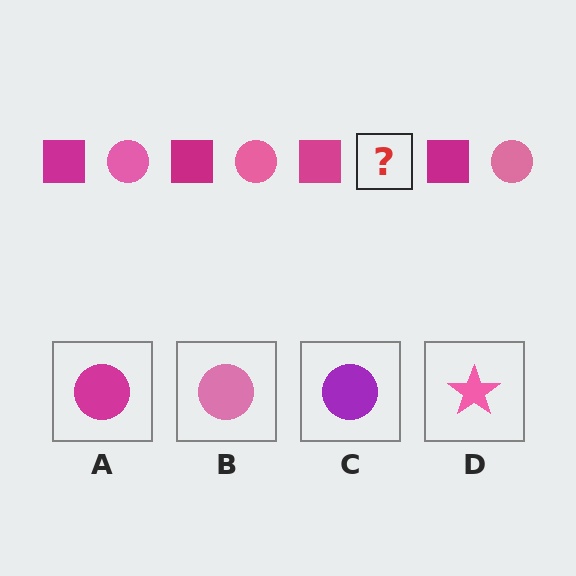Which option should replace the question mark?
Option B.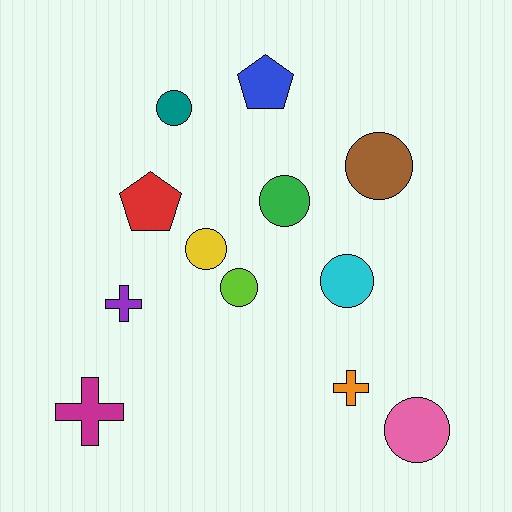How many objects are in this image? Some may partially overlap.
There are 12 objects.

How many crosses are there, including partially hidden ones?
There are 3 crosses.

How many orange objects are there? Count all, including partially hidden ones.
There is 1 orange object.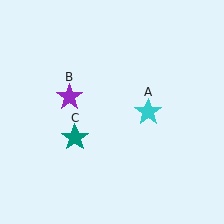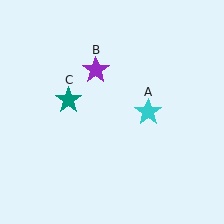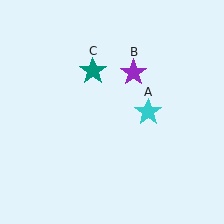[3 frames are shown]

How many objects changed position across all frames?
2 objects changed position: purple star (object B), teal star (object C).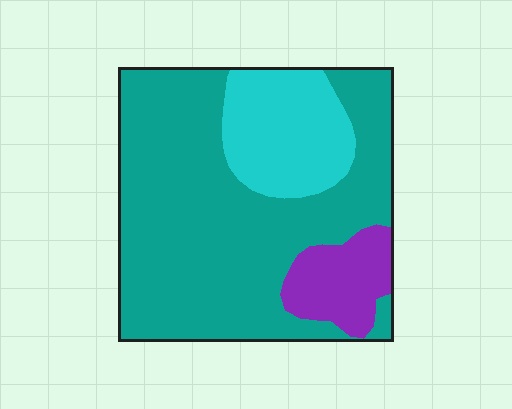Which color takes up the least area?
Purple, at roughly 10%.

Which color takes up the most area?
Teal, at roughly 70%.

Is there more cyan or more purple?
Cyan.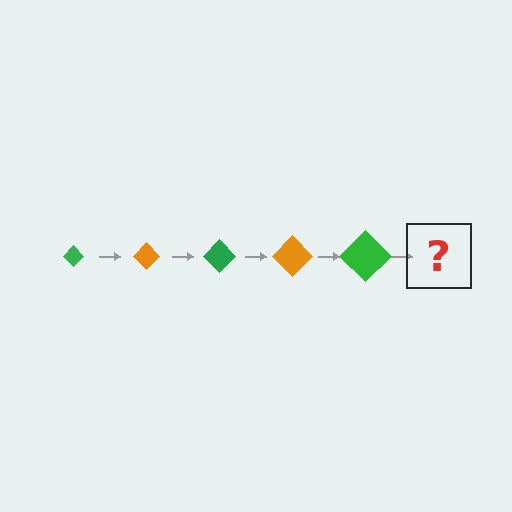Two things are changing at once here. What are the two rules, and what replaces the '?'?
The two rules are that the diamond grows larger each step and the color cycles through green and orange. The '?' should be an orange diamond, larger than the previous one.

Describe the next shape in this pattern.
It should be an orange diamond, larger than the previous one.